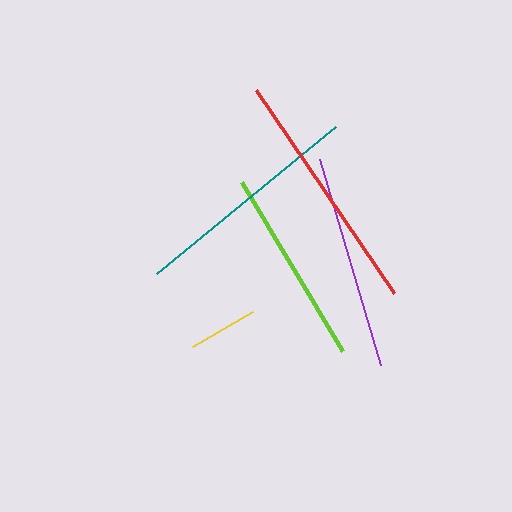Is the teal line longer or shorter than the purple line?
The teal line is longer than the purple line.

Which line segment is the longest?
The red line is the longest at approximately 246 pixels.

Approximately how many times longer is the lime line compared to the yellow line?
The lime line is approximately 2.8 times the length of the yellow line.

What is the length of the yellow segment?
The yellow segment is approximately 69 pixels long.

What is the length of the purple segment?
The purple segment is approximately 215 pixels long.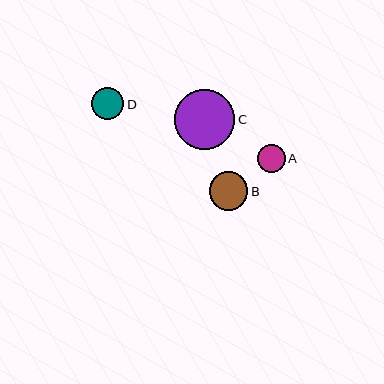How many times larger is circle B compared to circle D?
Circle B is approximately 1.2 times the size of circle D.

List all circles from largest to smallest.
From largest to smallest: C, B, D, A.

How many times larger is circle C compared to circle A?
Circle C is approximately 2.2 times the size of circle A.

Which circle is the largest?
Circle C is the largest with a size of approximately 60 pixels.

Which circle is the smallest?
Circle A is the smallest with a size of approximately 28 pixels.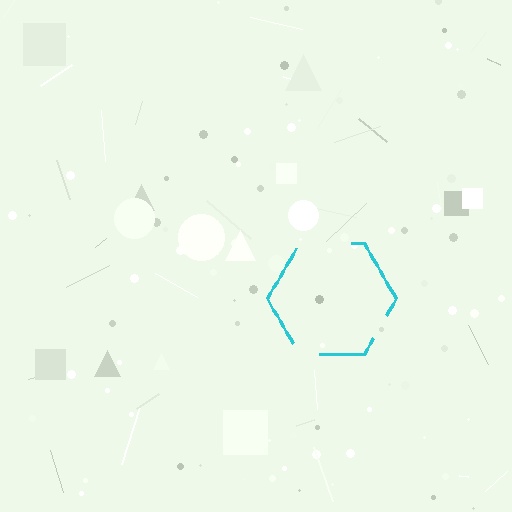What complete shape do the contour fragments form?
The contour fragments form a hexagon.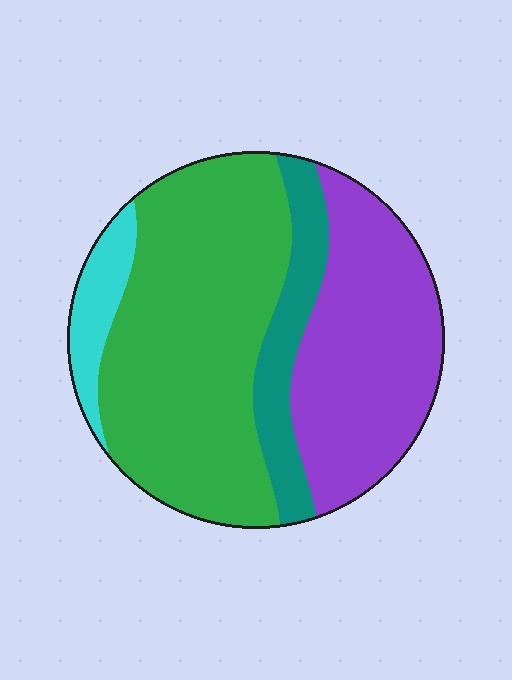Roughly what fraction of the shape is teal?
Teal takes up about one eighth (1/8) of the shape.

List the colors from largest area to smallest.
From largest to smallest: green, purple, teal, cyan.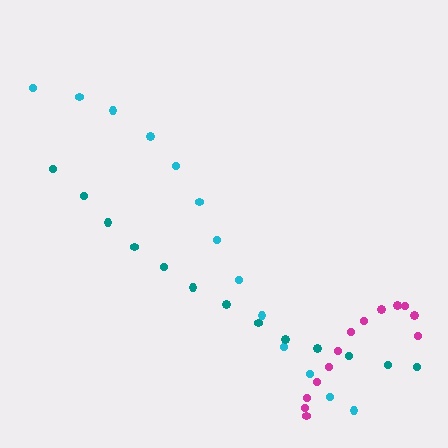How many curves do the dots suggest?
There are 3 distinct paths.